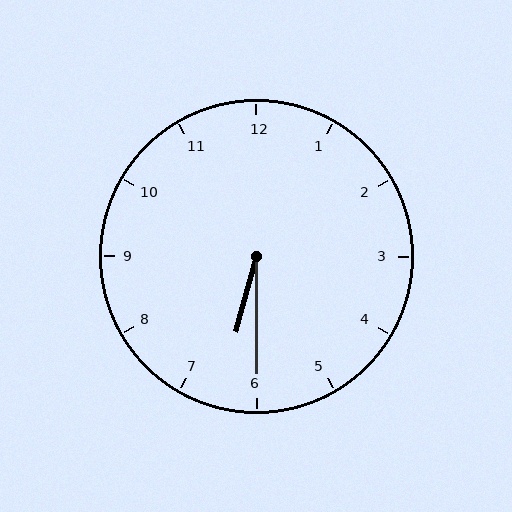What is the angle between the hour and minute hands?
Approximately 15 degrees.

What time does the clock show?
6:30.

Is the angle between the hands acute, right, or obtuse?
It is acute.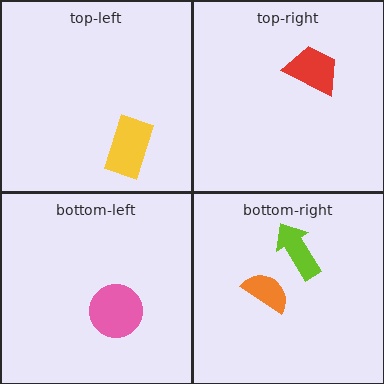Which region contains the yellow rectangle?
The top-left region.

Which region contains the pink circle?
The bottom-left region.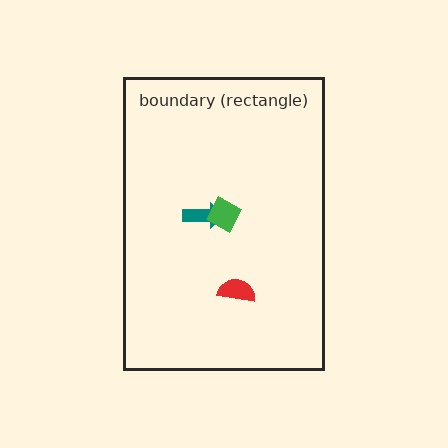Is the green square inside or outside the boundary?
Inside.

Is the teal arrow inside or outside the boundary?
Inside.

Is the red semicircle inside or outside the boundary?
Inside.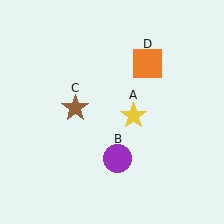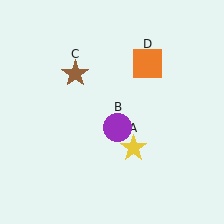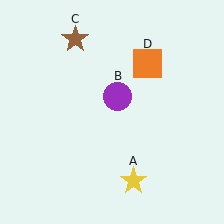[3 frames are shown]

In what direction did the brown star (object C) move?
The brown star (object C) moved up.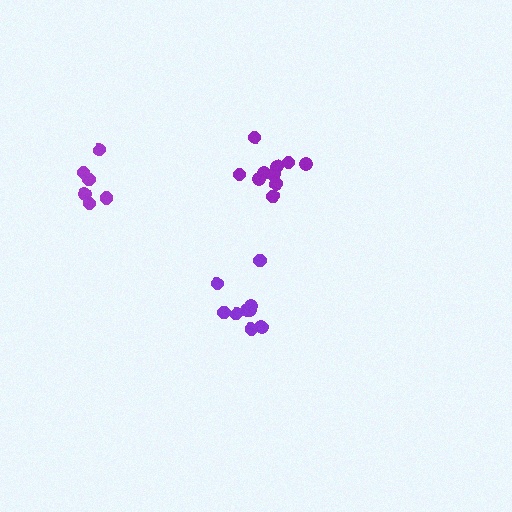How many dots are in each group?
Group 1: 9 dots, Group 2: 6 dots, Group 3: 10 dots (25 total).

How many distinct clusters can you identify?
There are 3 distinct clusters.